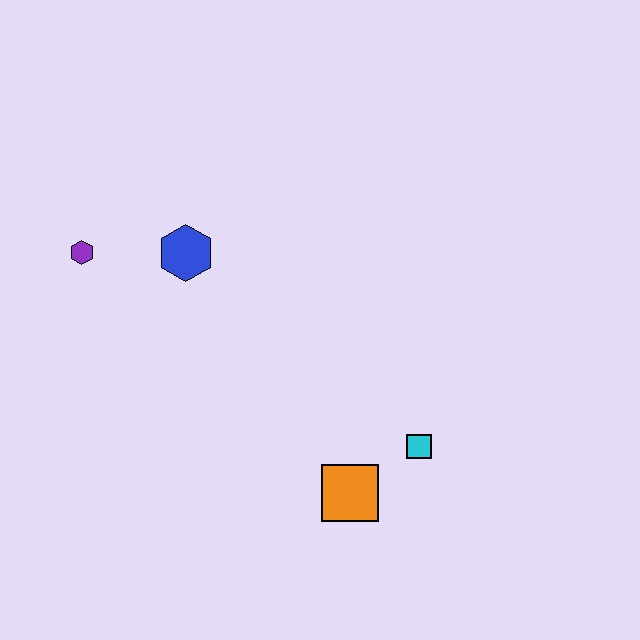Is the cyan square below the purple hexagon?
Yes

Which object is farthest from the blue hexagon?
The cyan square is farthest from the blue hexagon.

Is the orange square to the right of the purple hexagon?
Yes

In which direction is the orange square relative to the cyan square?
The orange square is to the left of the cyan square.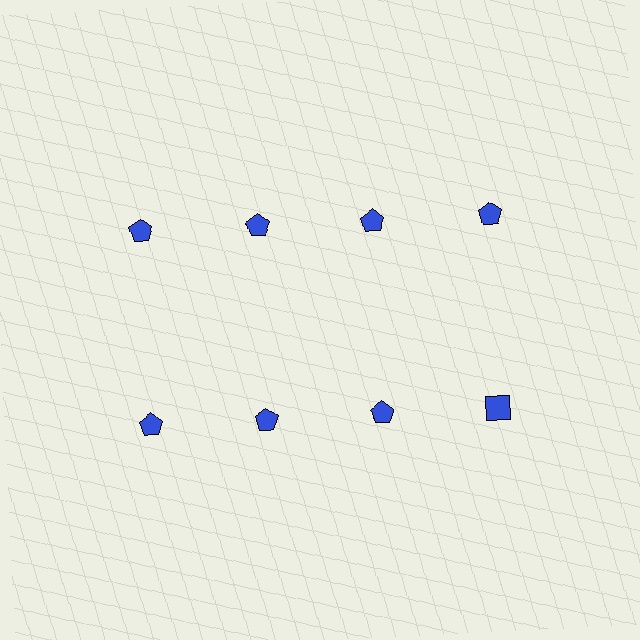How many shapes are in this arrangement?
There are 8 shapes arranged in a grid pattern.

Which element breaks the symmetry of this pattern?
The blue square in the second row, second from right column breaks the symmetry. All other shapes are blue pentagons.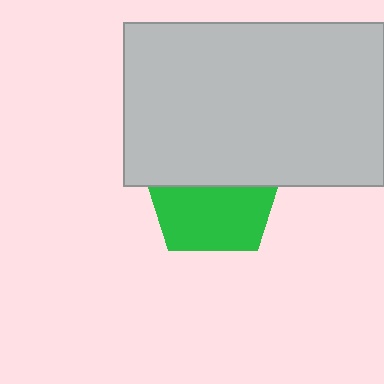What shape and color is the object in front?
The object in front is a light gray rectangle.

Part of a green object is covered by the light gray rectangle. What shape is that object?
It is a pentagon.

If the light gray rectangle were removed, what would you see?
You would see the complete green pentagon.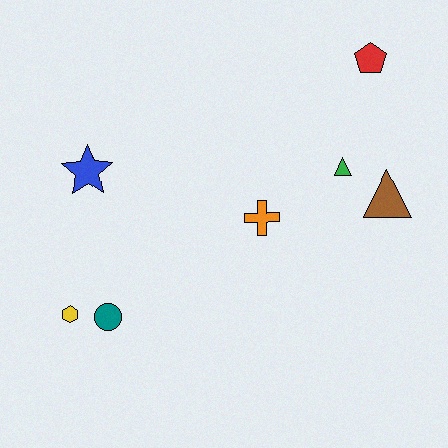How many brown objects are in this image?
There is 1 brown object.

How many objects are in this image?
There are 7 objects.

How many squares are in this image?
There are no squares.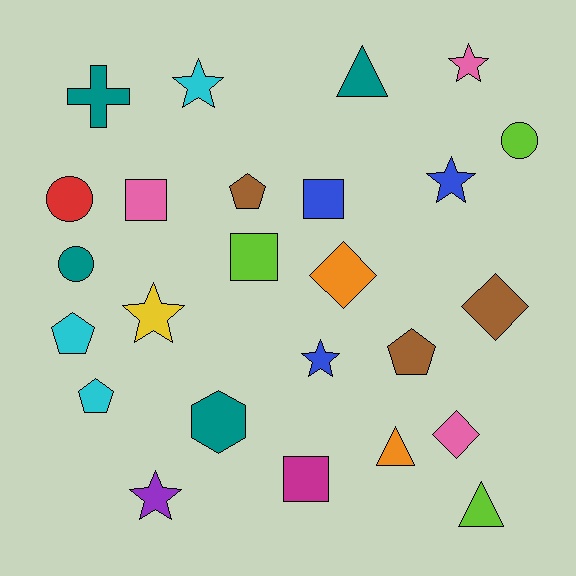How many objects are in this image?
There are 25 objects.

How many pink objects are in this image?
There are 3 pink objects.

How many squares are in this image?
There are 4 squares.